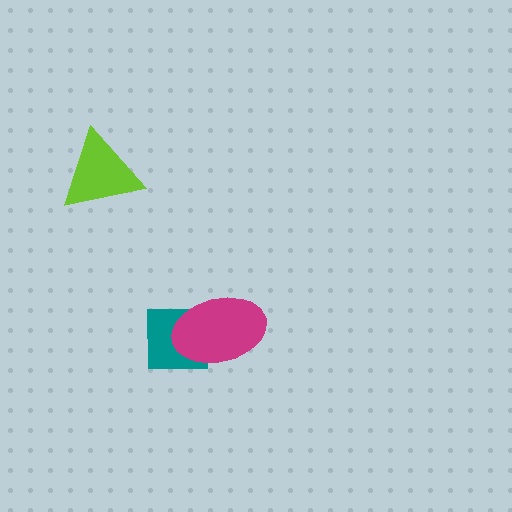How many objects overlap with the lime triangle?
0 objects overlap with the lime triangle.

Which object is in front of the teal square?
The magenta ellipse is in front of the teal square.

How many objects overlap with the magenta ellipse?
1 object overlaps with the magenta ellipse.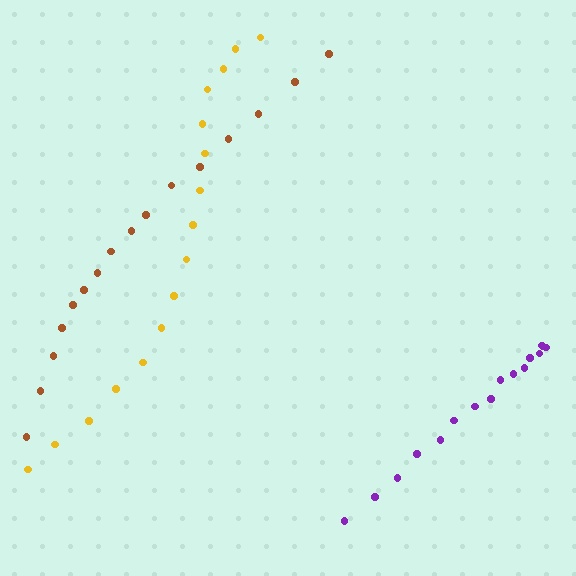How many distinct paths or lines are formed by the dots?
There are 3 distinct paths.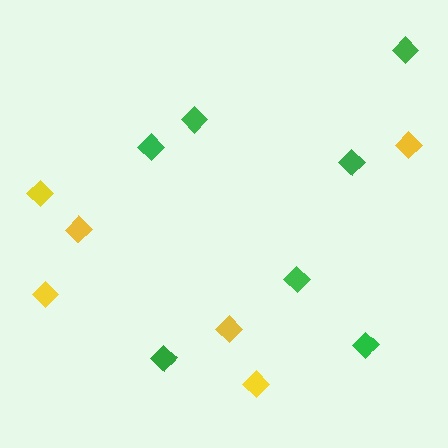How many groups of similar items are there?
There are 2 groups: one group of green diamonds (7) and one group of yellow diamonds (6).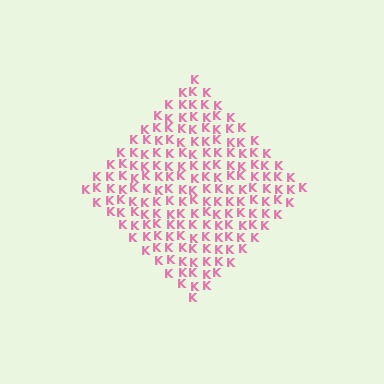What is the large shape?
The large shape is a diamond.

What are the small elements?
The small elements are letter K's.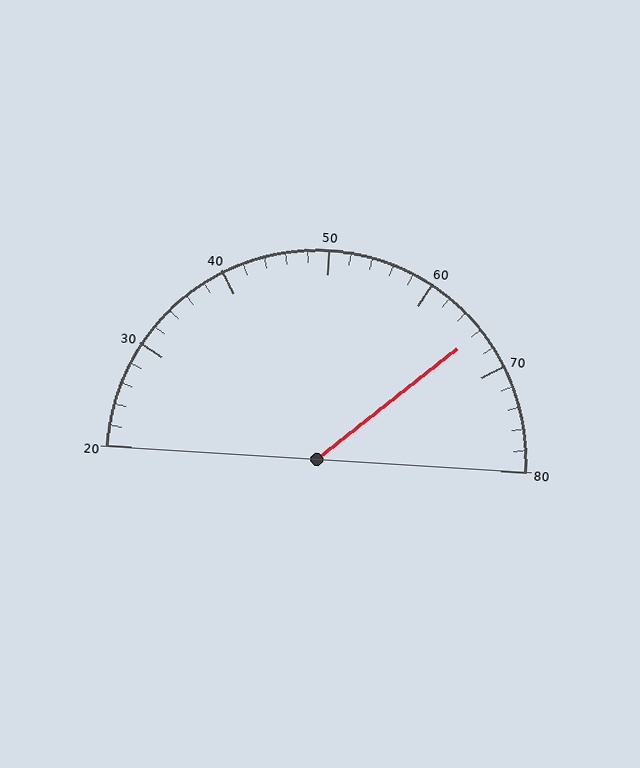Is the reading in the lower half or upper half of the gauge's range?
The reading is in the upper half of the range (20 to 80).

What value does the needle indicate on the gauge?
The needle indicates approximately 66.